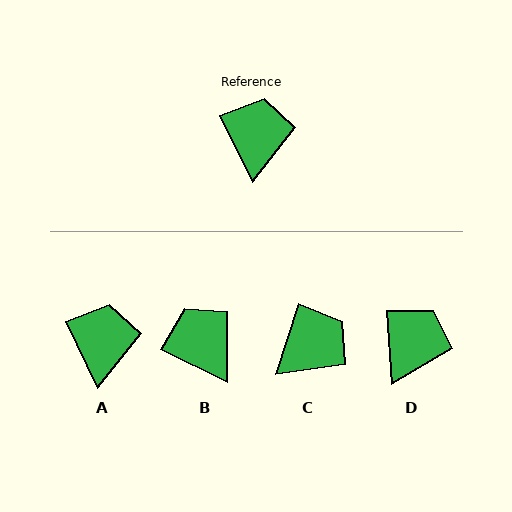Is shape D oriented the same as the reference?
No, it is off by about 22 degrees.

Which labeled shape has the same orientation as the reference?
A.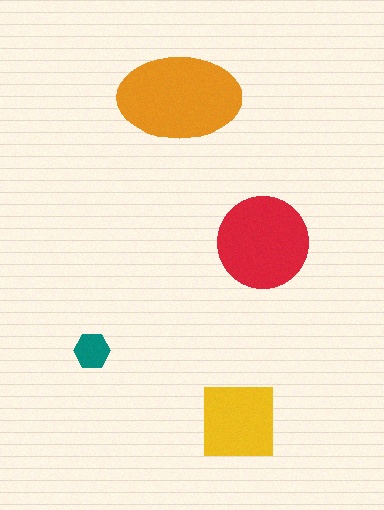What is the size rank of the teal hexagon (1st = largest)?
4th.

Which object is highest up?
The orange ellipse is topmost.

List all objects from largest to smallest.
The orange ellipse, the red circle, the yellow square, the teal hexagon.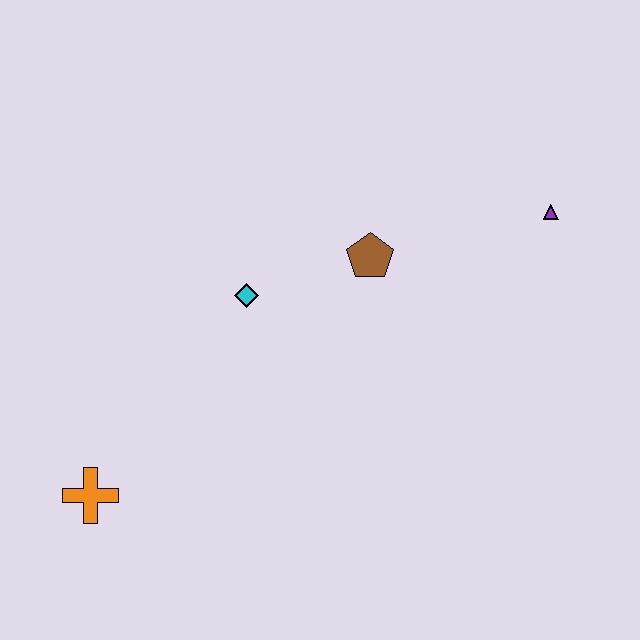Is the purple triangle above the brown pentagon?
Yes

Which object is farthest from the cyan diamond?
The purple triangle is farthest from the cyan diamond.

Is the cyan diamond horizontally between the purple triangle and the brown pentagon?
No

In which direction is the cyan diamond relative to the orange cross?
The cyan diamond is above the orange cross.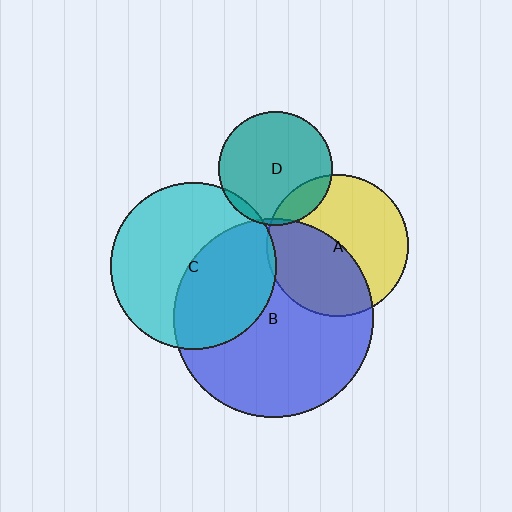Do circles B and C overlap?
Yes.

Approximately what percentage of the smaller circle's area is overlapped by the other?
Approximately 45%.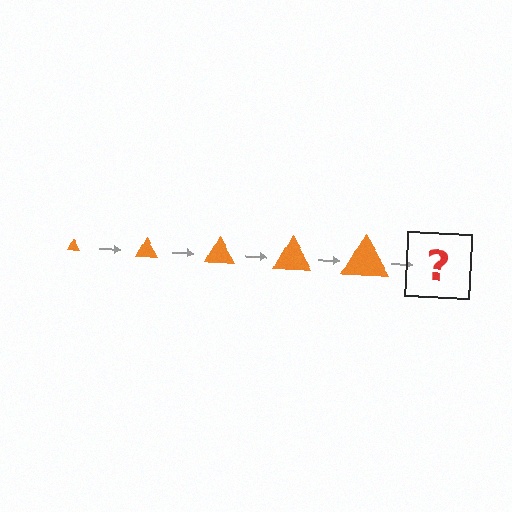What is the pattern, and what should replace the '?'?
The pattern is that the triangle gets progressively larger each step. The '?' should be an orange triangle, larger than the previous one.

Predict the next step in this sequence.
The next step is an orange triangle, larger than the previous one.